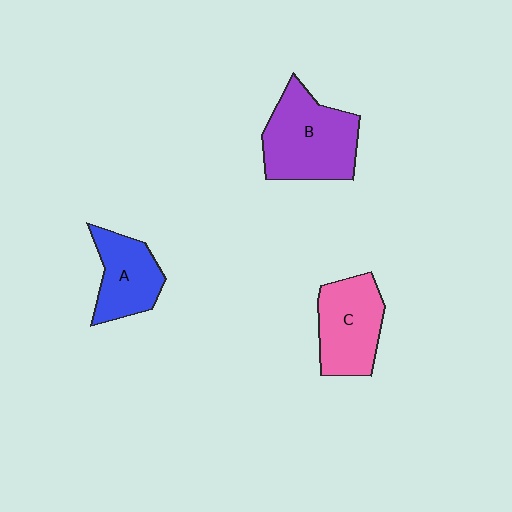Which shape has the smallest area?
Shape A (blue).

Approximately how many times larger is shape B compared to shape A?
Approximately 1.5 times.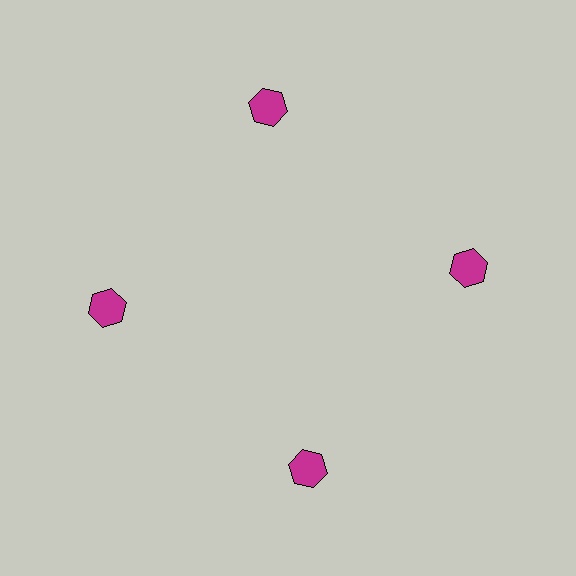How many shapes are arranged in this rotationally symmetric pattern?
There are 4 shapes, arranged in 4 groups of 1.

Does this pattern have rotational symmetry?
Yes, this pattern has 4-fold rotational symmetry. It looks the same after rotating 90 degrees around the center.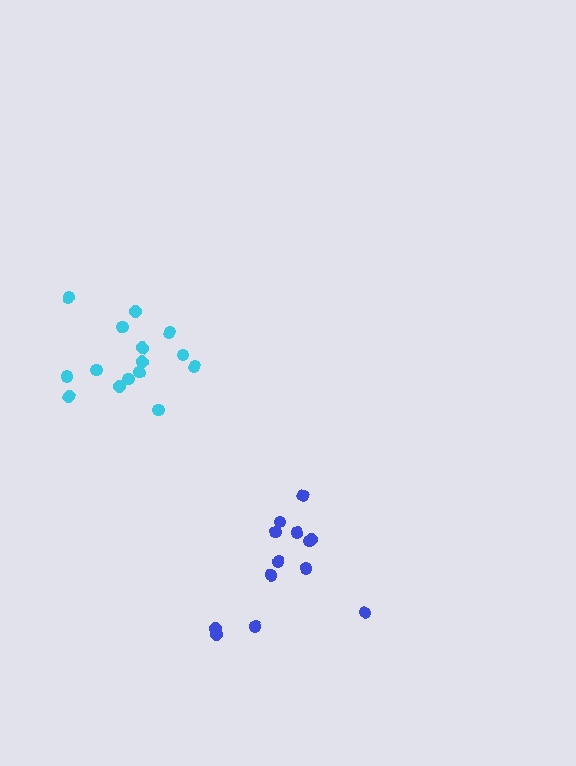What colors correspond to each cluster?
The clusters are colored: cyan, blue.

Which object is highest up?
The cyan cluster is topmost.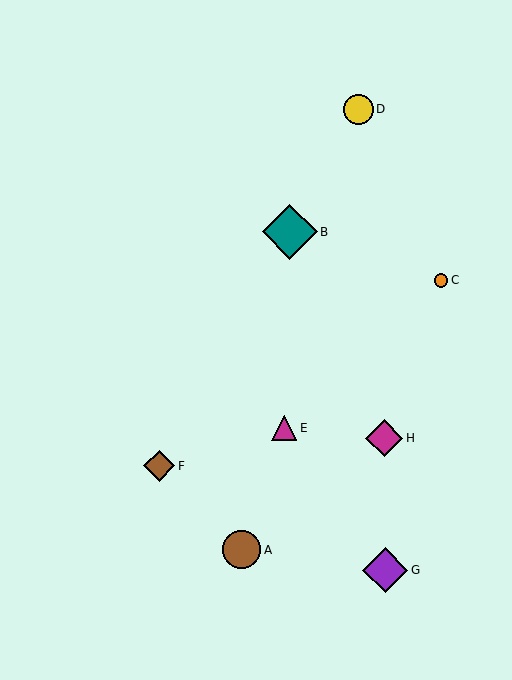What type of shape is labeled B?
Shape B is a teal diamond.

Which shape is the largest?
The teal diamond (labeled B) is the largest.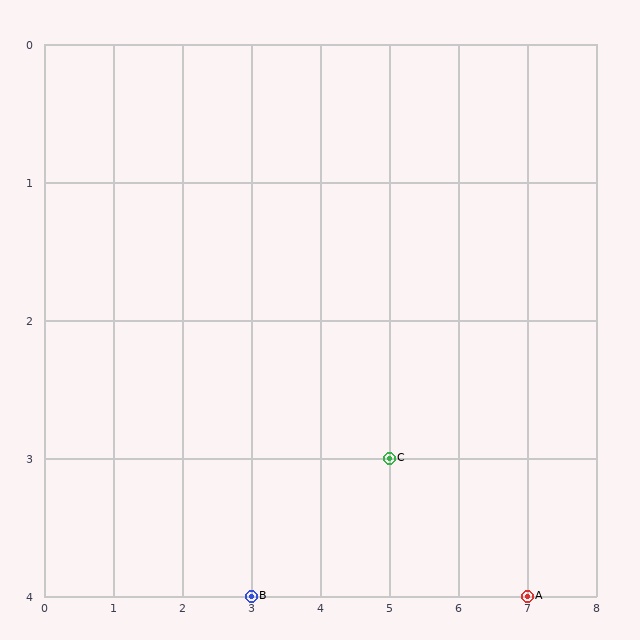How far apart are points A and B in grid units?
Points A and B are 4 columns apart.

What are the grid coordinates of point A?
Point A is at grid coordinates (7, 4).